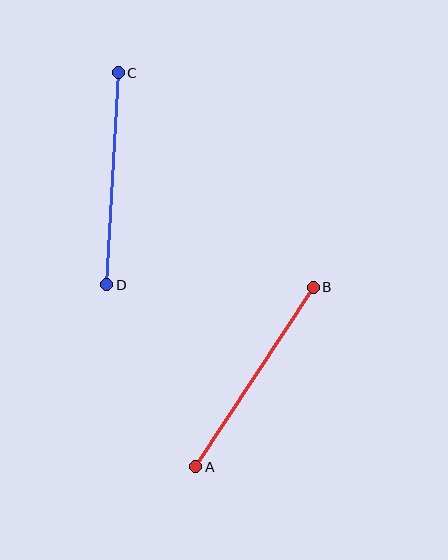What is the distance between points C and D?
The distance is approximately 212 pixels.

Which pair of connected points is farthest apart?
Points A and B are farthest apart.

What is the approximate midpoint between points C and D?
The midpoint is at approximately (112, 179) pixels.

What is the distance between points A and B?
The distance is approximately 214 pixels.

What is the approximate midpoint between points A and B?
The midpoint is at approximately (254, 377) pixels.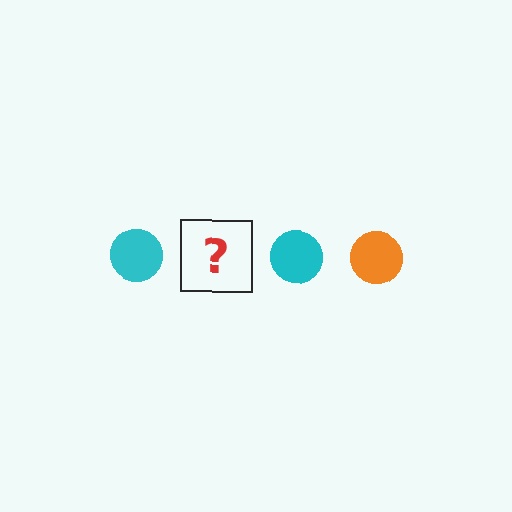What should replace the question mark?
The question mark should be replaced with an orange circle.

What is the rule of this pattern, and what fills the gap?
The rule is that the pattern cycles through cyan, orange circles. The gap should be filled with an orange circle.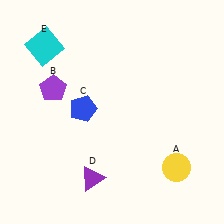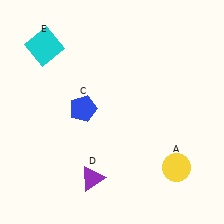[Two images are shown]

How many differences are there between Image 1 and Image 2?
There is 1 difference between the two images.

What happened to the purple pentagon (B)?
The purple pentagon (B) was removed in Image 2. It was in the top-left area of Image 1.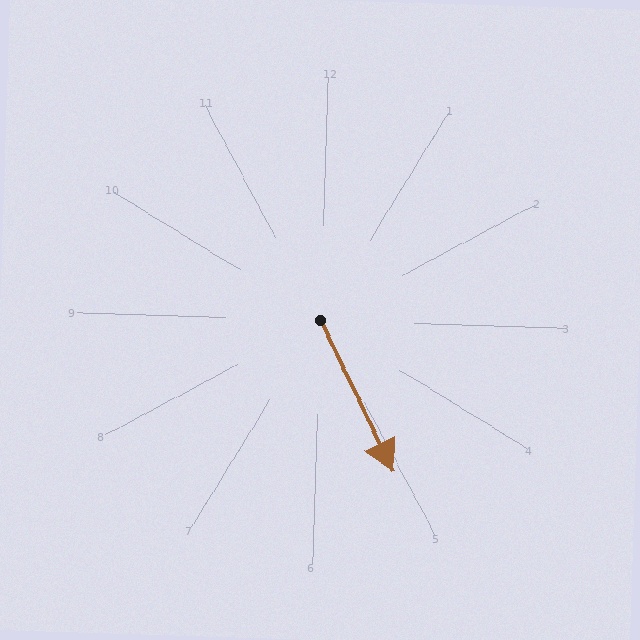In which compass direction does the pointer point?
Southeast.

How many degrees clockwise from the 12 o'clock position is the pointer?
Approximately 153 degrees.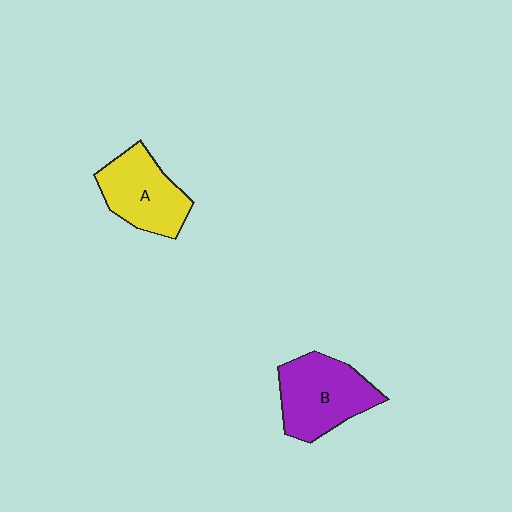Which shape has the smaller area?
Shape A (yellow).